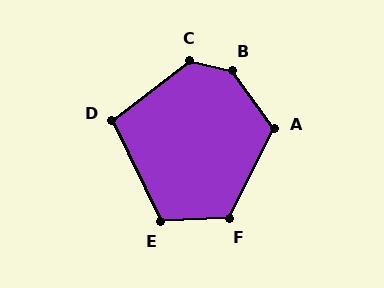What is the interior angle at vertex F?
Approximately 119 degrees (obtuse).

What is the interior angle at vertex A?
Approximately 118 degrees (obtuse).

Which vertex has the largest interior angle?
B, at approximately 139 degrees.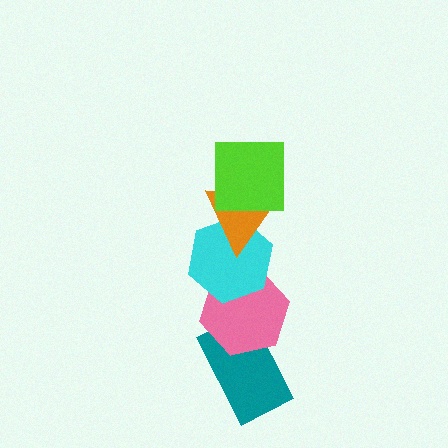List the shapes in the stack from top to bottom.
From top to bottom: the lime square, the orange triangle, the cyan hexagon, the pink hexagon, the teal rectangle.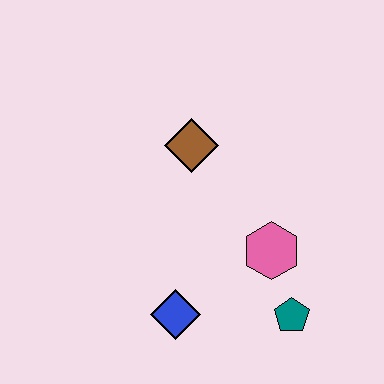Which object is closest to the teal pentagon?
The pink hexagon is closest to the teal pentagon.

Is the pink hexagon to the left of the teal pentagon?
Yes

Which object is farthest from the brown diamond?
The teal pentagon is farthest from the brown diamond.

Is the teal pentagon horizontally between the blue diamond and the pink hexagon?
No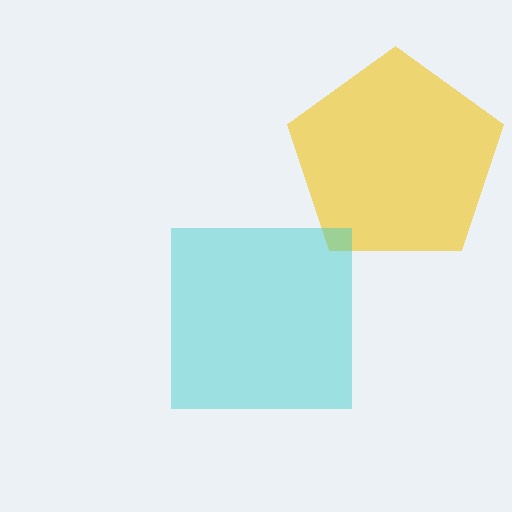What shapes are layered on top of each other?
The layered shapes are: a yellow pentagon, a cyan square.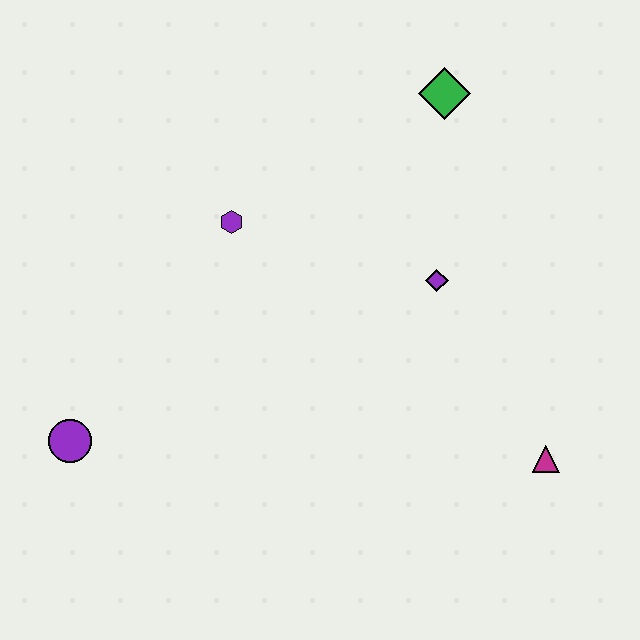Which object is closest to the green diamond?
The purple diamond is closest to the green diamond.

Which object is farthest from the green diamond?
The purple circle is farthest from the green diamond.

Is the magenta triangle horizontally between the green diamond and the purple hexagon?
No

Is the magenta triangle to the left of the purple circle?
No